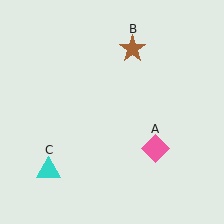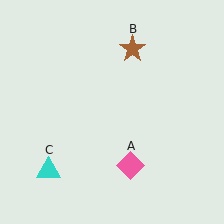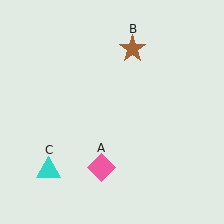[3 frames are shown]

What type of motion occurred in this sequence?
The pink diamond (object A) rotated clockwise around the center of the scene.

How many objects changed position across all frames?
1 object changed position: pink diamond (object A).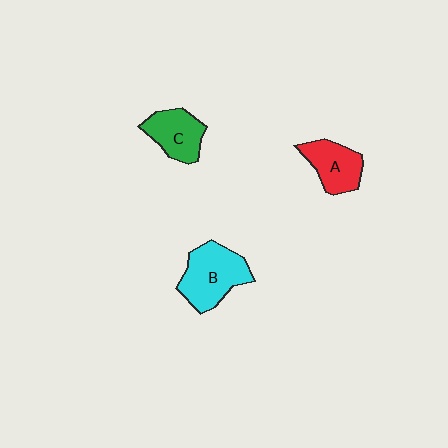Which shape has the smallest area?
Shape A (red).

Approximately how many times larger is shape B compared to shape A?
Approximately 1.4 times.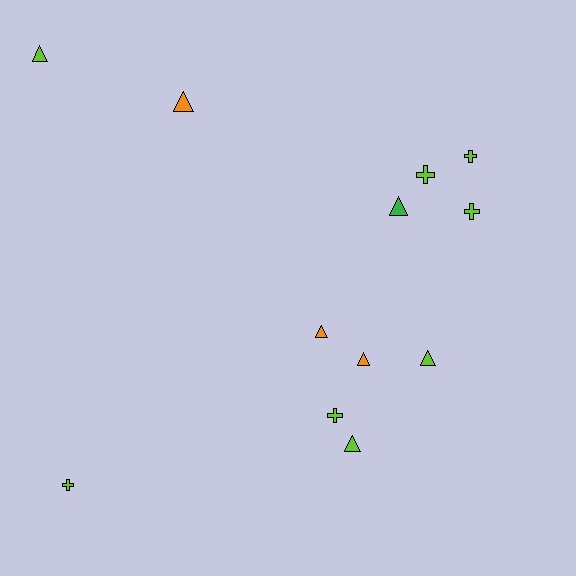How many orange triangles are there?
There are 3 orange triangles.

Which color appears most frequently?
Lime, with 8 objects.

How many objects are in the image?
There are 12 objects.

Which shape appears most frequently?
Triangle, with 7 objects.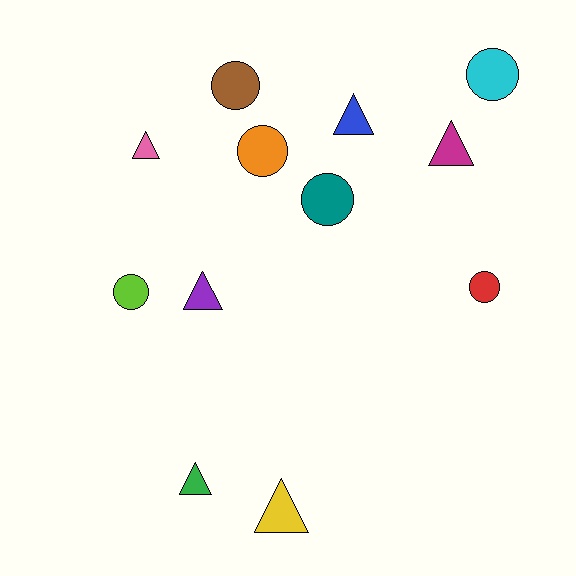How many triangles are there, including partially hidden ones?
There are 6 triangles.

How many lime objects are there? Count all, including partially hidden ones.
There is 1 lime object.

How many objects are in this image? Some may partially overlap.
There are 12 objects.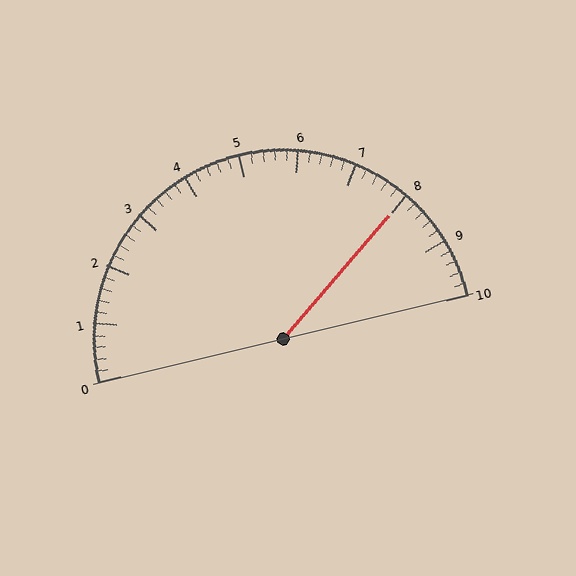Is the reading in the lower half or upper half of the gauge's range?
The reading is in the upper half of the range (0 to 10).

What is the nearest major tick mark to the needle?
The nearest major tick mark is 8.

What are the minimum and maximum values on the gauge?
The gauge ranges from 0 to 10.